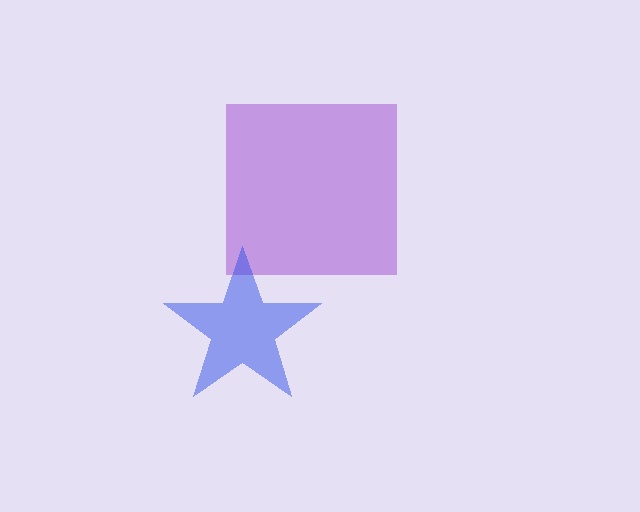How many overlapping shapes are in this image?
There are 2 overlapping shapes in the image.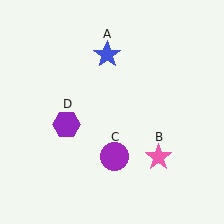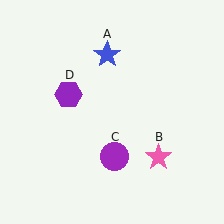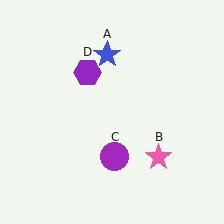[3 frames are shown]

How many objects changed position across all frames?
1 object changed position: purple hexagon (object D).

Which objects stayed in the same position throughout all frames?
Blue star (object A) and pink star (object B) and purple circle (object C) remained stationary.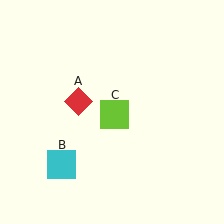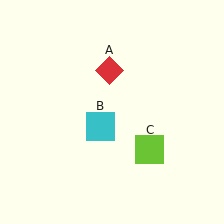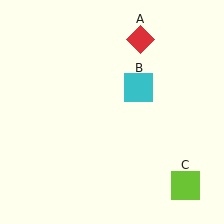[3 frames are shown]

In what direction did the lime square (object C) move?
The lime square (object C) moved down and to the right.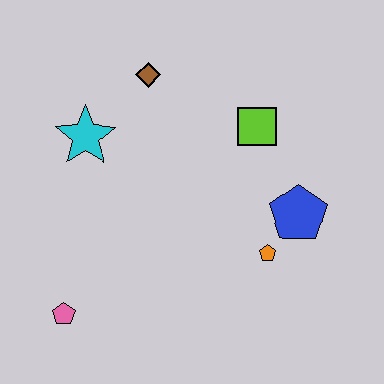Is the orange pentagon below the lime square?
Yes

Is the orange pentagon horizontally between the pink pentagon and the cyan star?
No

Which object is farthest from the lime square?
The pink pentagon is farthest from the lime square.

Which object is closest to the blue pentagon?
The orange pentagon is closest to the blue pentagon.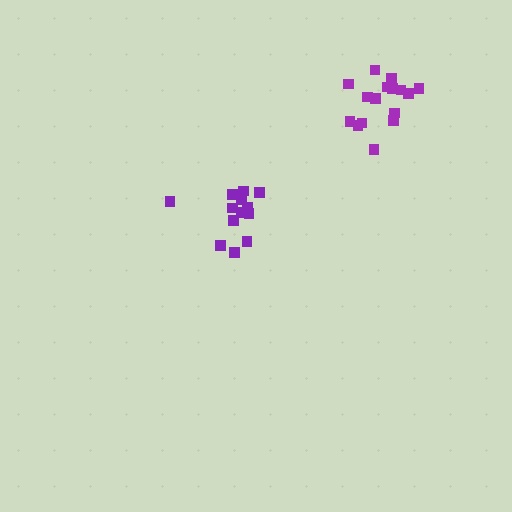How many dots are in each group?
Group 1: 13 dots, Group 2: 16 dots (29 total).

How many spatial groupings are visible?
There are 2 spatial groupings.